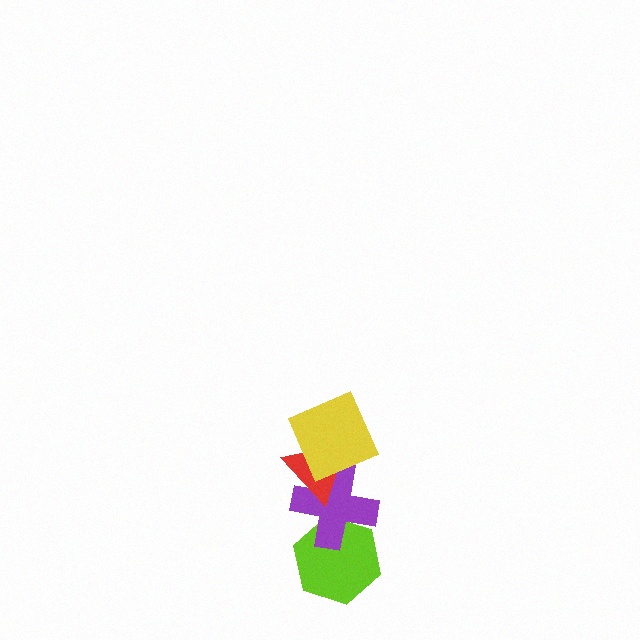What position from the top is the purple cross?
The purple cross is 3rd from the top.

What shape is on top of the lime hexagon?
The purple cross is on top of the lime hexagon.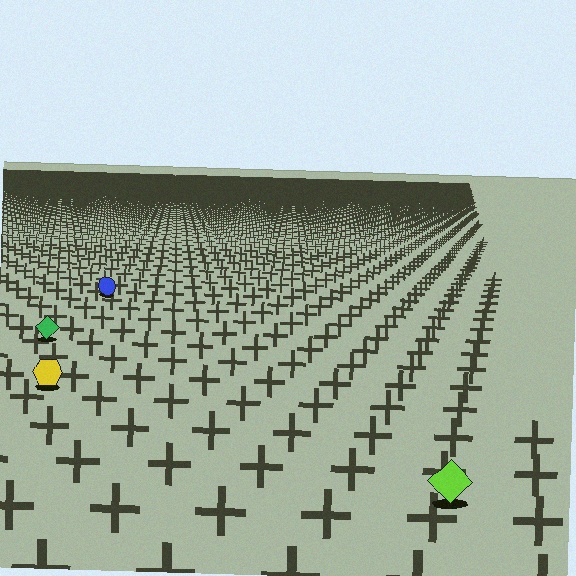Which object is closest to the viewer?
The lime diamond is closest. The texture marks near it are larger and more spread out.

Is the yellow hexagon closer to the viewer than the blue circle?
Yes. The yellow hexagon is closer — you can tell from the texture gradient: the ground texture is coarser near it.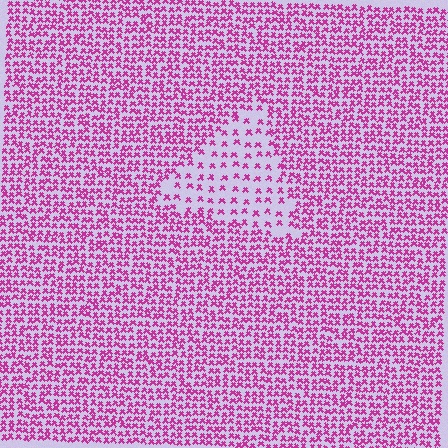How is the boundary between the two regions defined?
The boundary is defined by a change in element density (approximately 2.4x ratio). All elements are the same color, size, and shape.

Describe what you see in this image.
The image contains small magenta elements arranged at two different densities. A triangle-shaped region is visible where the elements are less densely packed than the surrounding area.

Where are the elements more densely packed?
The elements are more densely packed outside the triangle boundary.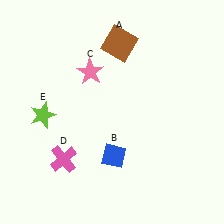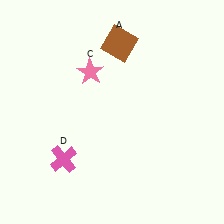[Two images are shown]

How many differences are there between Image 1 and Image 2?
There are 2 differences between the two images.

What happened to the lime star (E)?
The lime star (E) was removed in Image 2. It was in the bottom-left area of Image 1.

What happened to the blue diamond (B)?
The blue diamond (B) was removed in Image 2. It was in the bottom-right area of Image 1.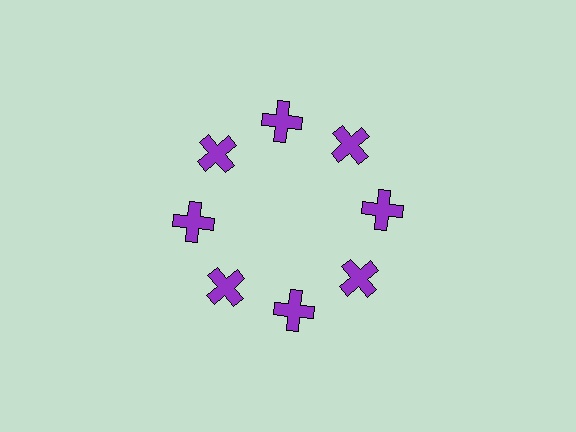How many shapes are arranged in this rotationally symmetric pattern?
There are 8 shapes, arranged in 8 groups of 1.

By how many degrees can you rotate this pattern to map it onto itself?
The pattern maps onto itself every 45 degrees of rotation.